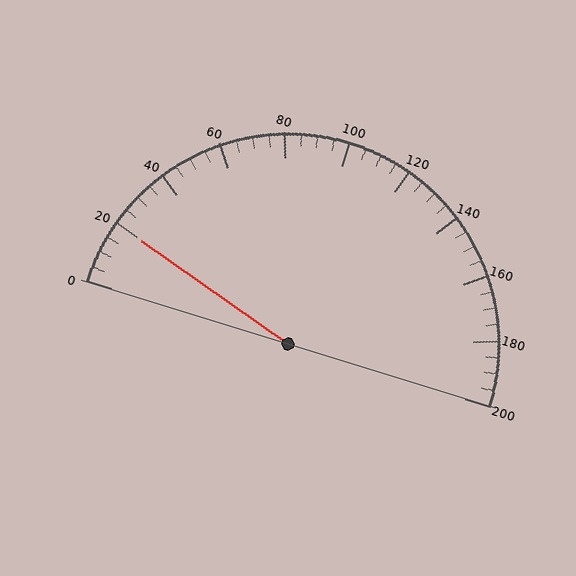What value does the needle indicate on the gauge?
The needle indicates approximately 20.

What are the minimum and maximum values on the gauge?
The gauge ranges from 0 to 200.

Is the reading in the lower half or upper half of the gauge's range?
The reading is in the lower half of the range (0 to 200).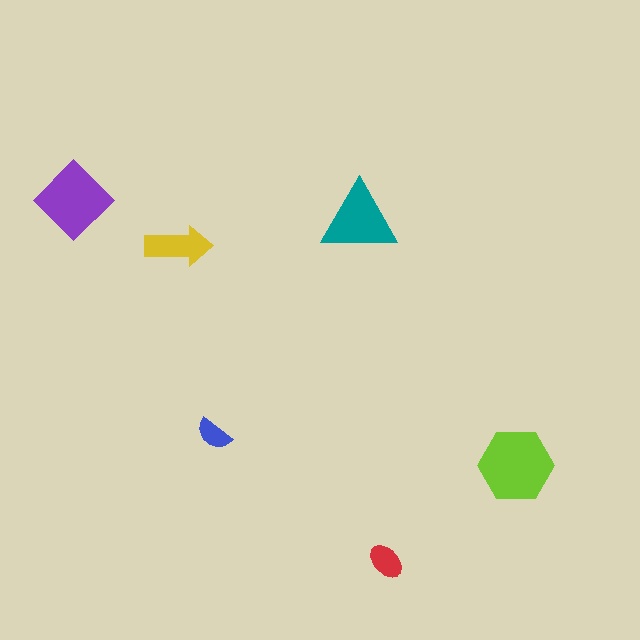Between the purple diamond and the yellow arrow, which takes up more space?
The purple diamond.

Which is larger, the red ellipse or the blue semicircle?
The red ellipse.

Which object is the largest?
The lime hexagon.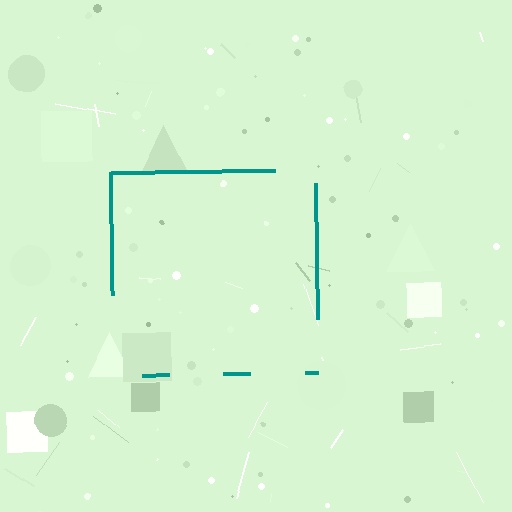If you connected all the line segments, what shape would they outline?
They would outline a square.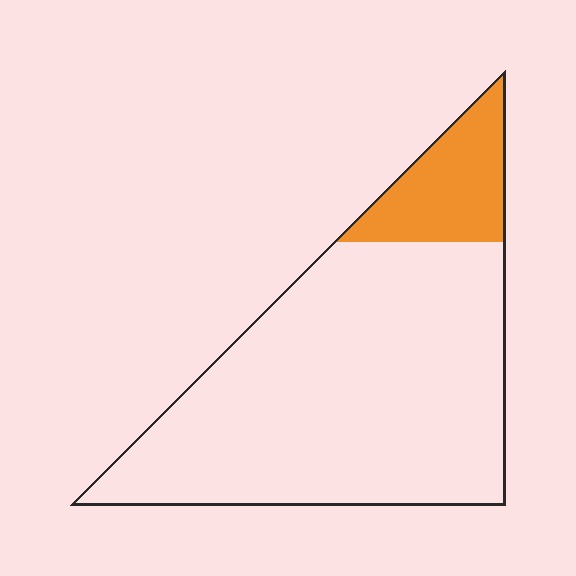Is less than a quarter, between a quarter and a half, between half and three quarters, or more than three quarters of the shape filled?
Less than a quarter.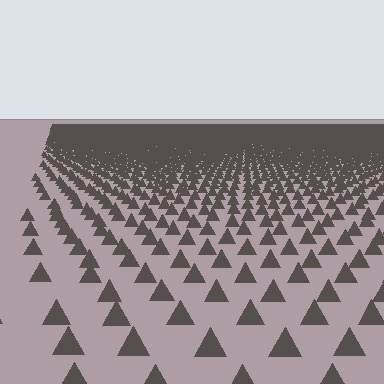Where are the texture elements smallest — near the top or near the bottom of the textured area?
Near the top.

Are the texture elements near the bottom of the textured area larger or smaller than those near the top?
Larger. Near the bottom, elements are closer to the viewer and appear at a bigger on-screen size.